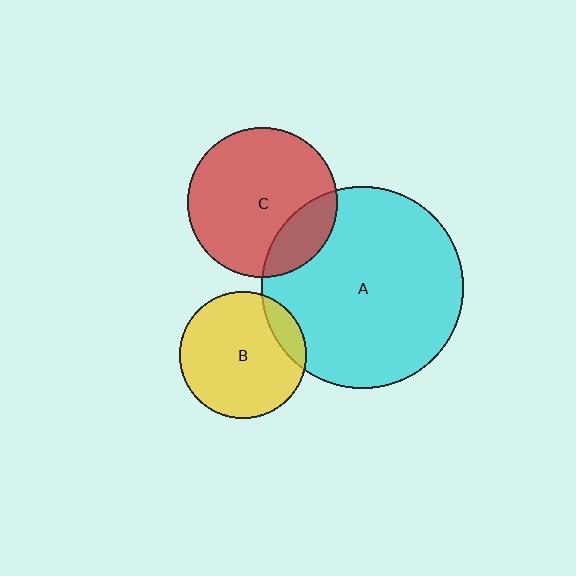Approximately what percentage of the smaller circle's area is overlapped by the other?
Approximately 15%.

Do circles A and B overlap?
Yes.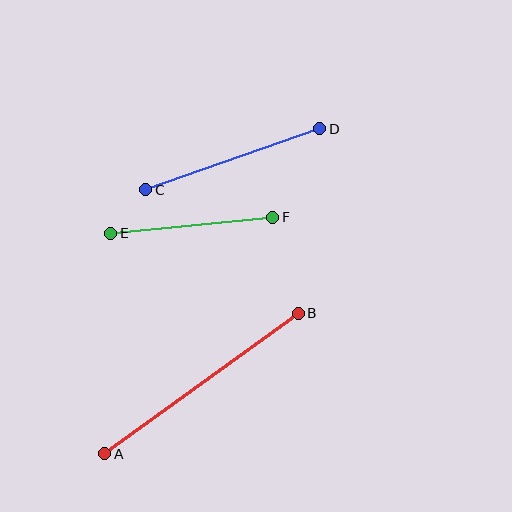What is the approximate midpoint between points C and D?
The midpoint is at approximately (233, 159) pixels.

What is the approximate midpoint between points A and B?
The midpoint is at approximately (201, 383) pixels.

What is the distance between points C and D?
The distance is approximately 184 pixels.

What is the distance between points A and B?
The distance is approximately 239 pixels.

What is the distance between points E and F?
The distance is approximately 163 pixels.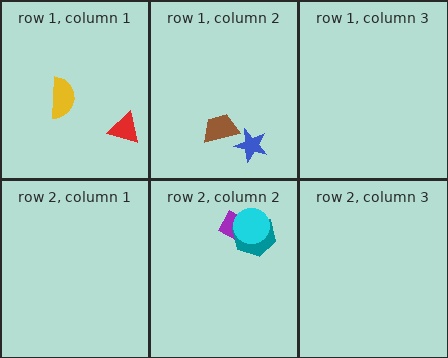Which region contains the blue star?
The row 1, column 2 region.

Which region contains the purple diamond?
The row 2, column 2 region.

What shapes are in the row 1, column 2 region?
The brown trapezoid, the blue star.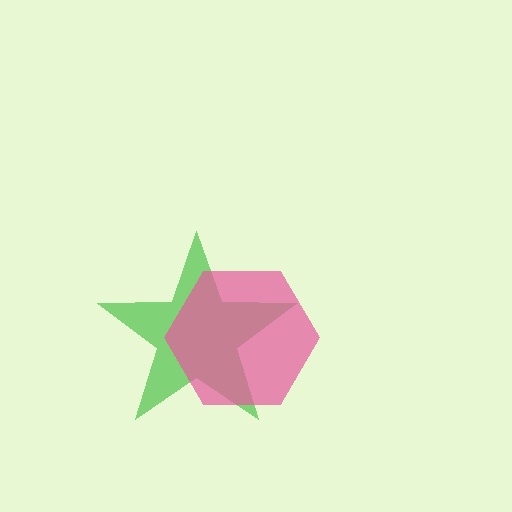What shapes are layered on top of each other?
The layered shapes are: a green star, a pink hexagon.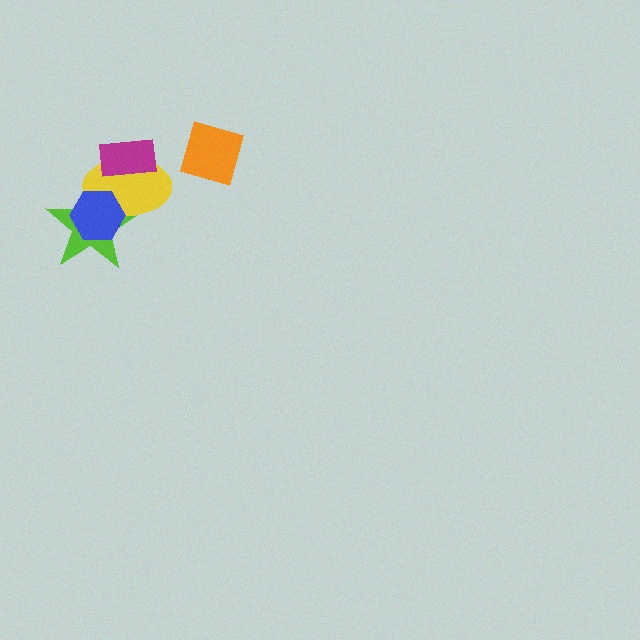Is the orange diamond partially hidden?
No, no other shape covers it.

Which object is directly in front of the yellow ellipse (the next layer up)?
The blue hexagon is directly in front of the yellow ellipse.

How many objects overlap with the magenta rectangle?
1 object overlaps with the magenta rectangle.